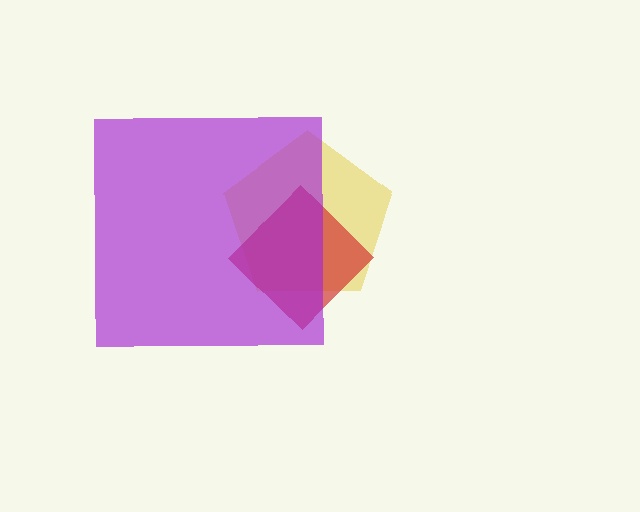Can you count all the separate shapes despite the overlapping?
Yes, there are 3 separate shapes.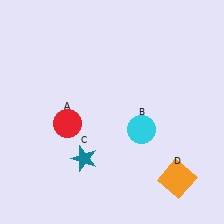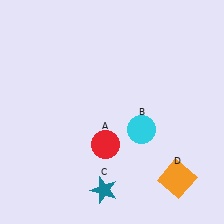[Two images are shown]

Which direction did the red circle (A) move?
The red circle (A) moved right.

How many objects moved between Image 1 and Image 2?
2 objects moved between the two images.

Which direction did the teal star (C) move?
The teal star (C) moved down.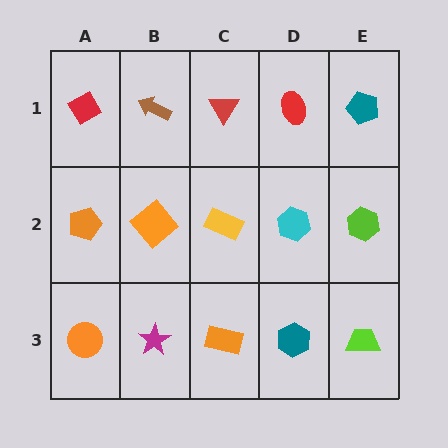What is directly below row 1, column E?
A lime hexagon.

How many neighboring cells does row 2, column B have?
4.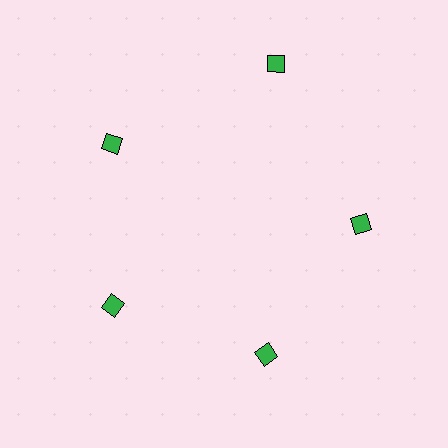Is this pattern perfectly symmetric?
No. The 5 green diamonds are arranged in a ring, but one element near the 1 o'clock position is pushed outward from the center, breaking the 5-fold rotational symmetry.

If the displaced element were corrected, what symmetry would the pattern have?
It would have 5-fold rotational symmetry — the pattern would map onto itself every 72 degrees.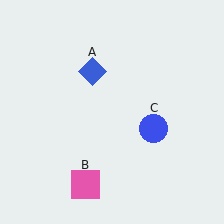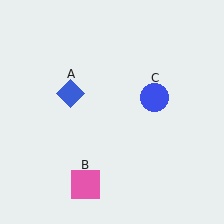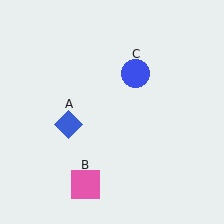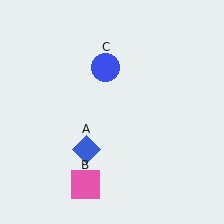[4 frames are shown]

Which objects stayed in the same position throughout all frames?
Pink square (object B) remained stationary.